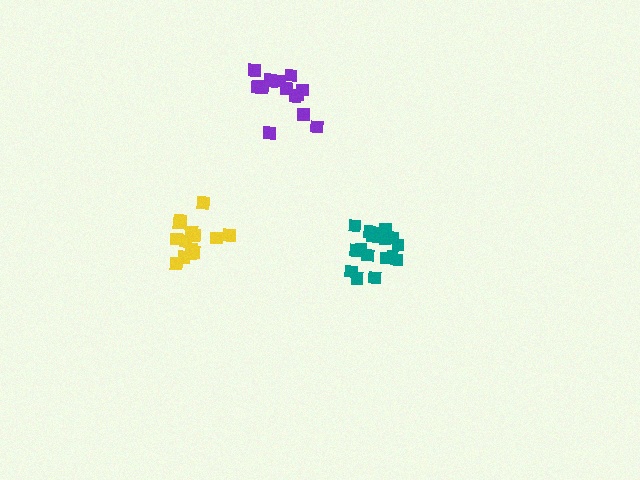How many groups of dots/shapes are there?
There are 3 groups.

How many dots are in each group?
Group 1: 15 dots, Group 2: 18 dots, Group 3: 15 dots (48 total).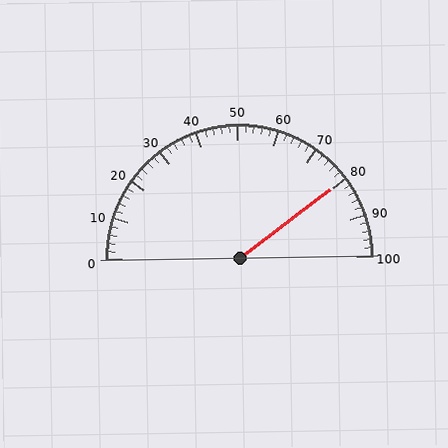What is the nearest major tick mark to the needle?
The nearest major tick mark is 80.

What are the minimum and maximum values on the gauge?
The gauge ranges from 0 to 100.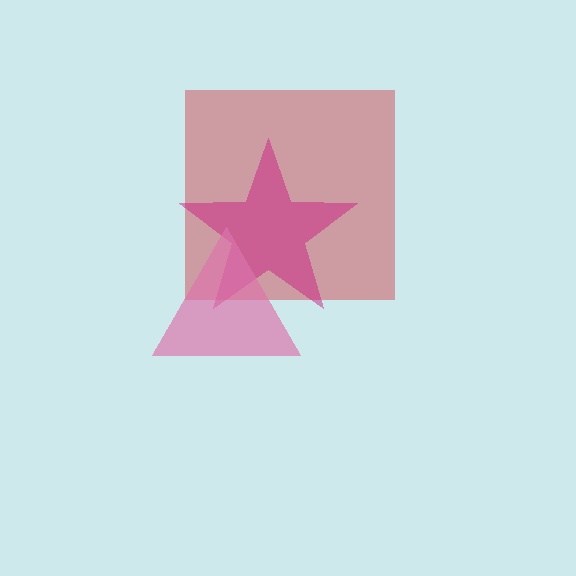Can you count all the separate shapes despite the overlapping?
Yes, there are 3 separate shapes.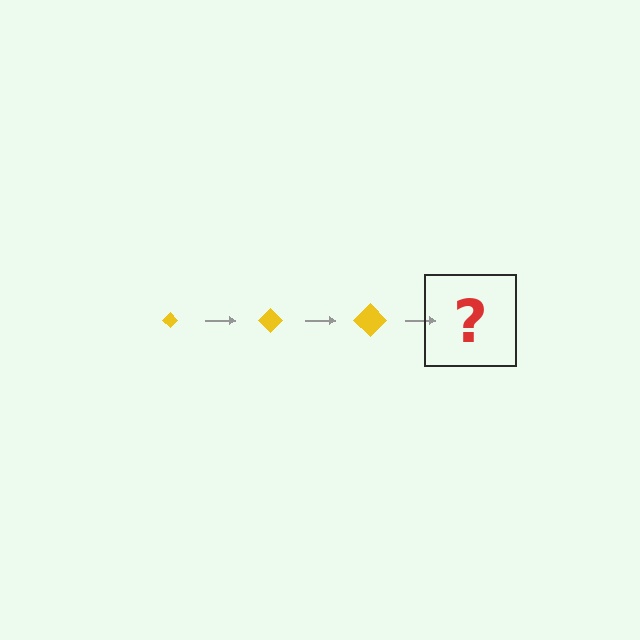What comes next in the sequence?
The next element should be a yellow diamond, larger than the previous one.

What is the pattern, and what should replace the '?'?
The pattern is that the diamond gets progressively larger each step. The '?' should be a yellow diamond, larger than the previous one.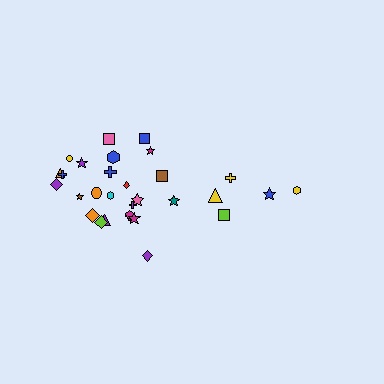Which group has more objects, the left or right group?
The left group.